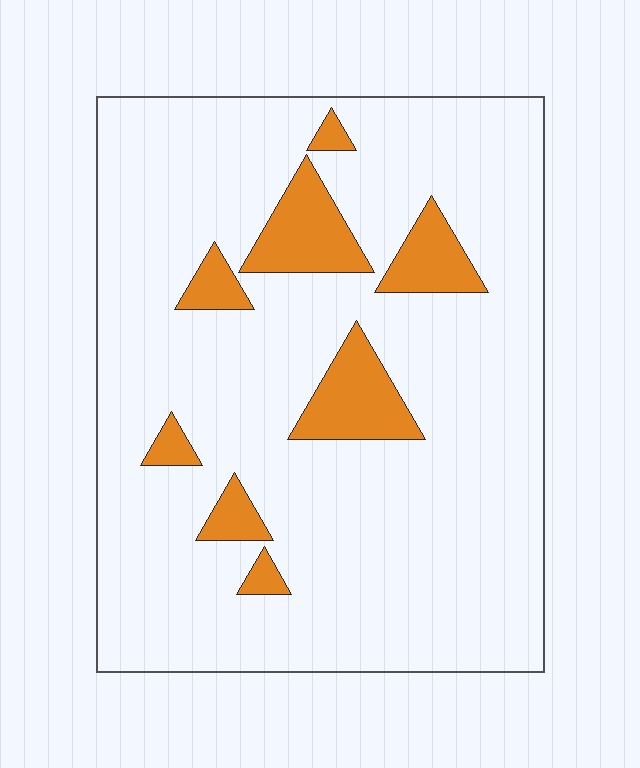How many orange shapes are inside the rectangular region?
8.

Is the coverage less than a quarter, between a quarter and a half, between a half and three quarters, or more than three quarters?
Less than a quarter.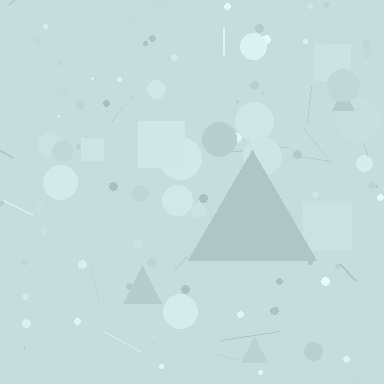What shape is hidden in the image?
A triangle is hidden in the image.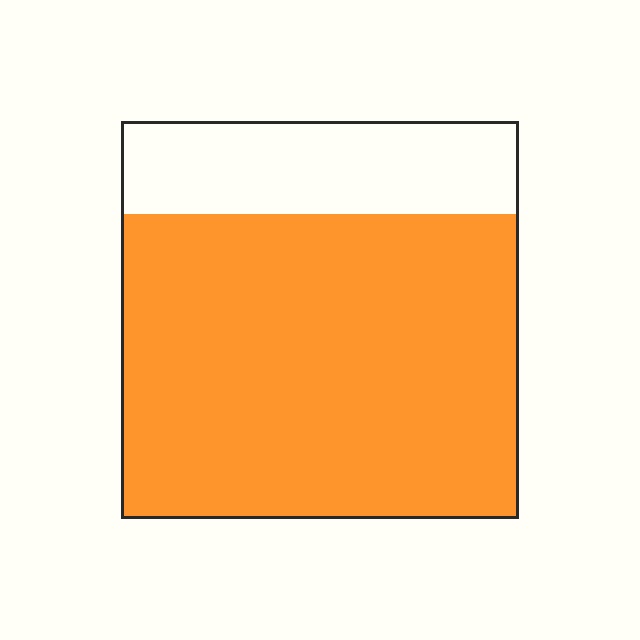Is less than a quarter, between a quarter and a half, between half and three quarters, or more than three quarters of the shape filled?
More than three quarters.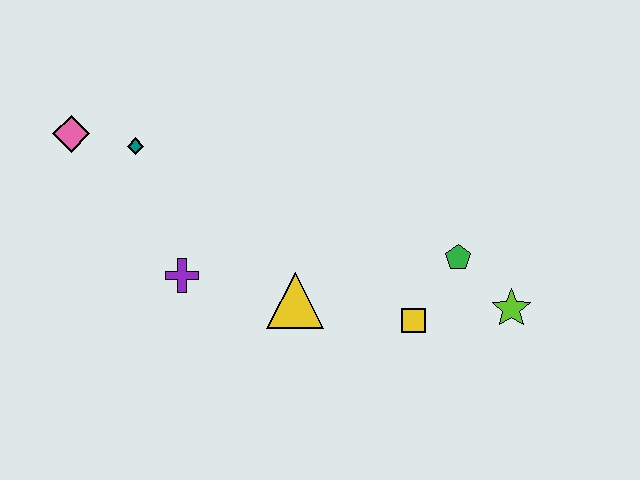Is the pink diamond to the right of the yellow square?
No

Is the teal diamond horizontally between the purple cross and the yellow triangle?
No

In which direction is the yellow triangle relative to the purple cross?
The yellow triangle is to the right of the purple cross.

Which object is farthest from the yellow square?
The pink diamond is farthest from the yellow square.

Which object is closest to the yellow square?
The green pentagon is closest to the yellow square.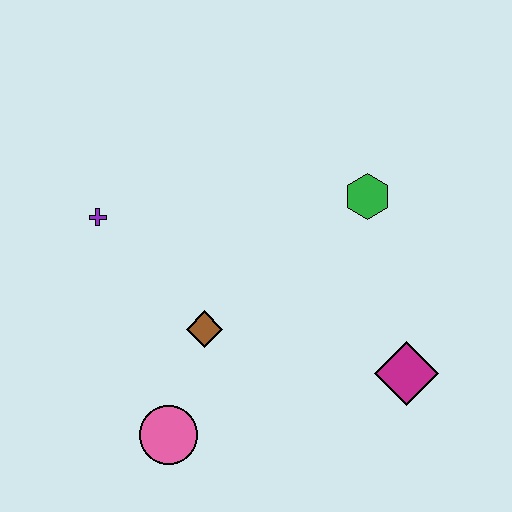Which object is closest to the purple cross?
The brown diamond is closest to the purple cross.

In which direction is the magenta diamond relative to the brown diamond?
The magenta diamond is to the right of the brown diamond.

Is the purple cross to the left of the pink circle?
Yes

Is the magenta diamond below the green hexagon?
Yes